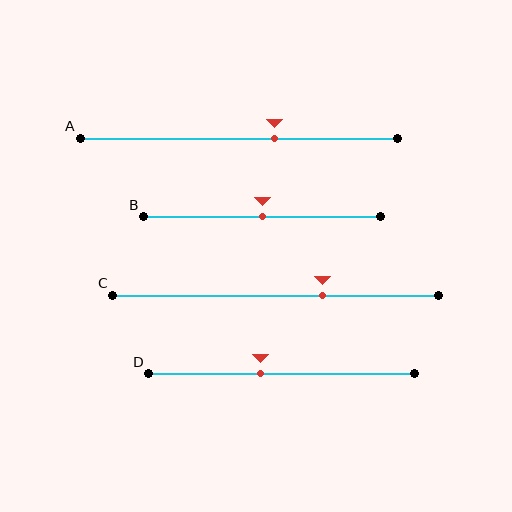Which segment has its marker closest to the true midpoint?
Segment B has its marker closest to the true midpoint.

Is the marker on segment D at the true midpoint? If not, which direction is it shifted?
No, the marker on segment D is shifted to the left by about 8% of the segment length.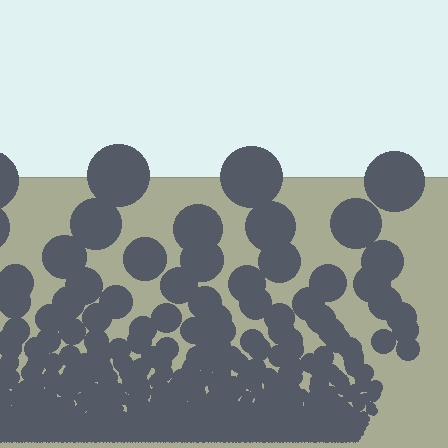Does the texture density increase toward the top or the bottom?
Density increases toward the bottom.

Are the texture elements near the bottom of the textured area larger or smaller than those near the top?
Smaller. The gradient is inverted — elements near the bottom are smaller and denser.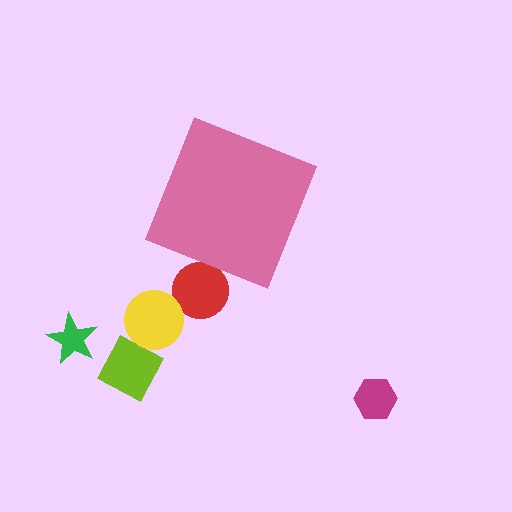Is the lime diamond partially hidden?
No, the lime diamond is fully visible.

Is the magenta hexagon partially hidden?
No, the magenta hexagon is fully visible.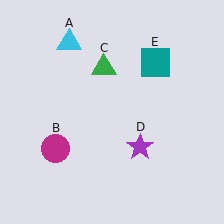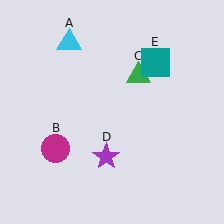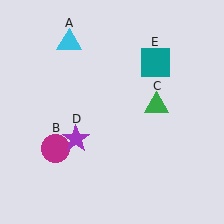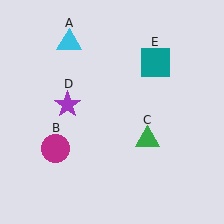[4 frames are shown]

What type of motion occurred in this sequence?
The green triangle (object C), purple star (object D) rotated clockwise around the center of the scene.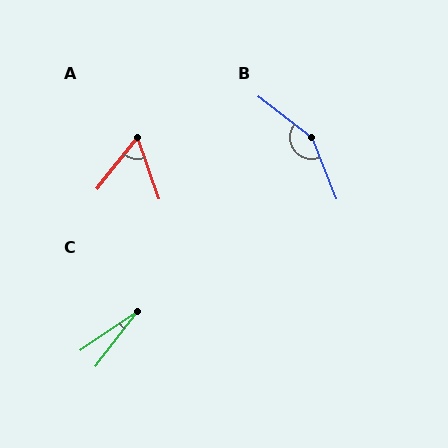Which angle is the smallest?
C, at approximately 18 degrees.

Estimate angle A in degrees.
Approximately 58 degrees.